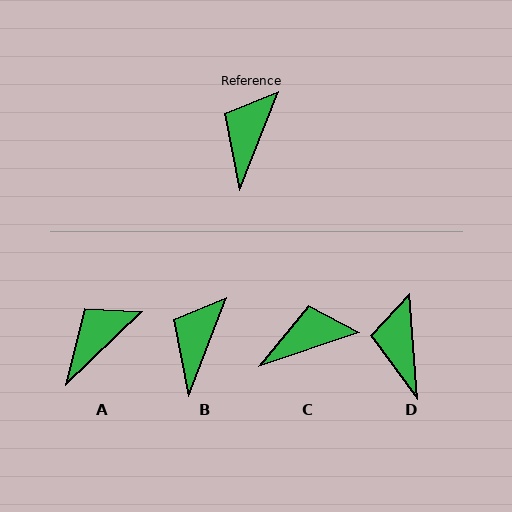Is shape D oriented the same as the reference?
No, it is off by about 25 degrees.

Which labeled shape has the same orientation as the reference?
B.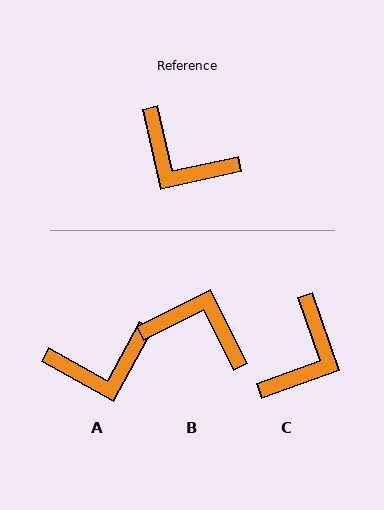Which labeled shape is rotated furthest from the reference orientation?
B, about 166 degrees away.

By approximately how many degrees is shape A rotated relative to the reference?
Approximately 49 degrees counter-clockwise.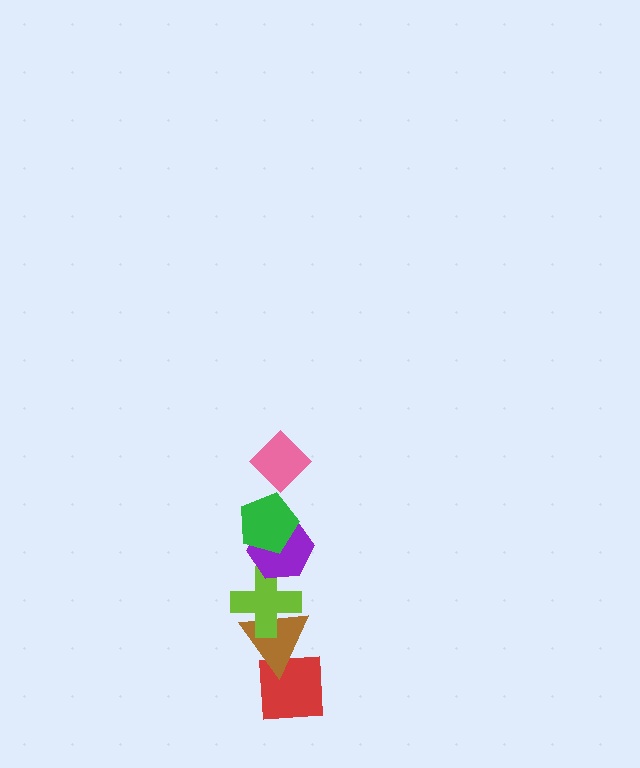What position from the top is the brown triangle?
The brown triangle is 5th from the top.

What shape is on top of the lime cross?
The purple hexagon is on top of the lime cross.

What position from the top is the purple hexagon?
The purple hexagon is 3rd from the top.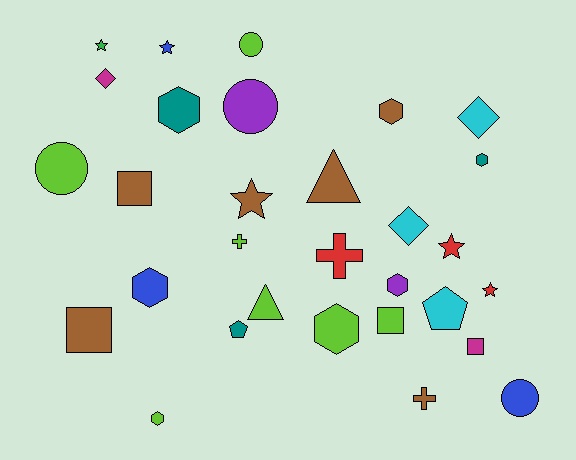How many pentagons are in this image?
There are 2 pentagons.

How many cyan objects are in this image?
There are 3 cyan objects.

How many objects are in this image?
There are 30 objects.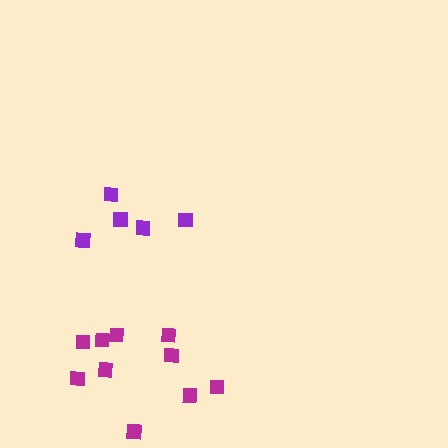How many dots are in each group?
Group 1: 6 dots, Group 2: 10 dots (16 total).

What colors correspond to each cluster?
The clusters are colored: purple, magenta.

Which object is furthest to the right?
The magenta cluster is rightmost.